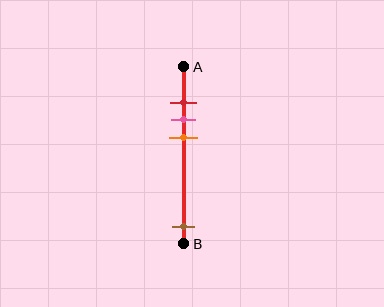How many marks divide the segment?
There are 4 marks dividing the segment.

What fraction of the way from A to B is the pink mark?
The pink mark is approximately 30% (0.3) of the way from A to B.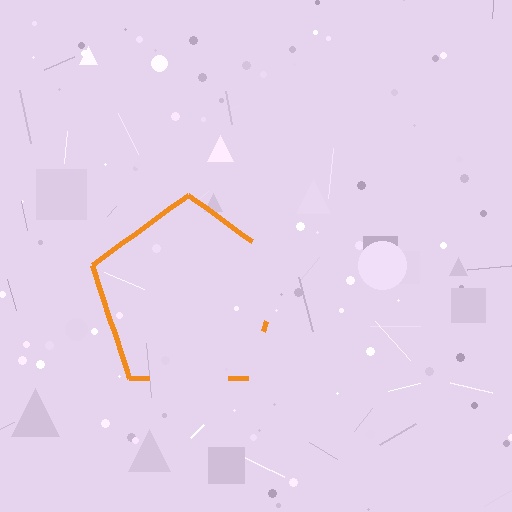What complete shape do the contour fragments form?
The contour fragments form a pentagon.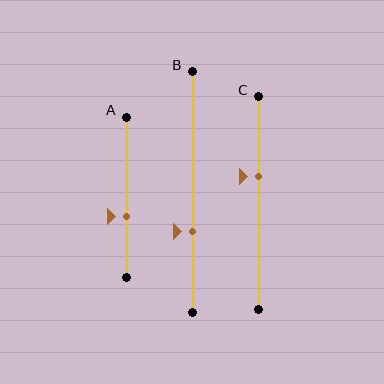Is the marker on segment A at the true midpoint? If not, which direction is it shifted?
No, the marker on segment A is shifted downward by about 12% of the segment length.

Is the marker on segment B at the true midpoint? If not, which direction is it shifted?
No, the marker on segment B is shifted downward by about 16% of the segment length.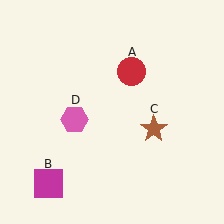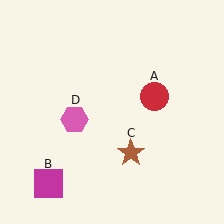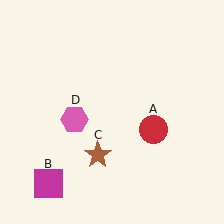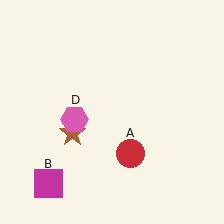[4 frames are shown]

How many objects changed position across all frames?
2 objects changed position: red circle (object A), brown star (object C).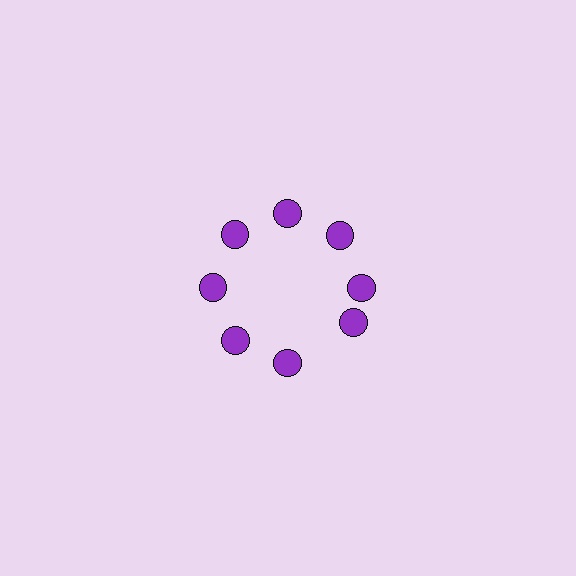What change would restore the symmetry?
The symmetry would be restored by rotating it back into even spacing with its neighbors so that all 8 circles sit at equal angles and equal distance from the center.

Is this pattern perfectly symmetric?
No. The 8 purple circles are arranged in a ring, but one element near the 4 o'clock position is rotated out of alignment along the ring, breaking the 8-fold rotational symmetry.